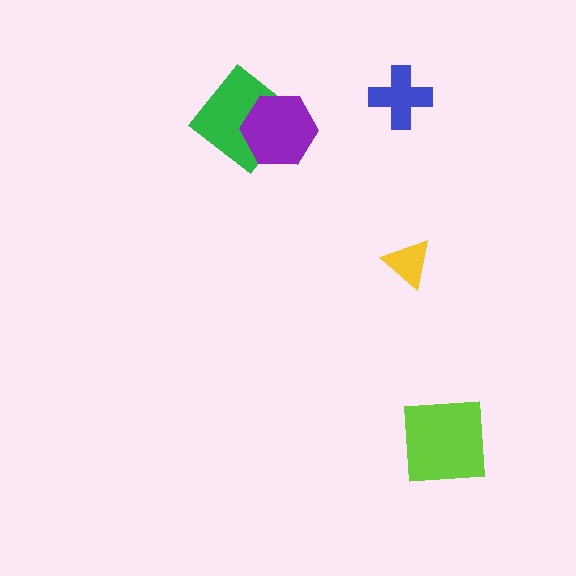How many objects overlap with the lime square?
0 objects overlap with the lime square.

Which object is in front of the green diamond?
The purple hexagon is in front of the green diamond.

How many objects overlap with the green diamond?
1 object overlaps with the green diamond.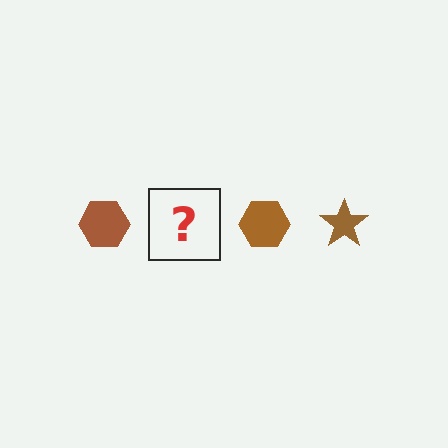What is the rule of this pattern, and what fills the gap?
The rule is that the pattern cycles through hexagon, star shapes in brown. The gap should be filled with a brown star.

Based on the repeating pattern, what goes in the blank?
The blank should be a brown star.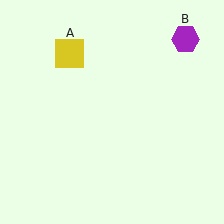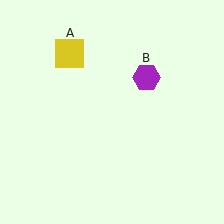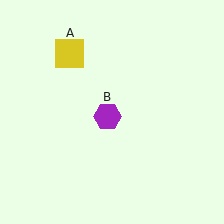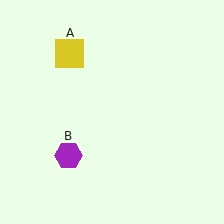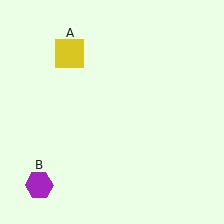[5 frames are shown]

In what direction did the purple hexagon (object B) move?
The purple hexagon (object B) moved down and to the left.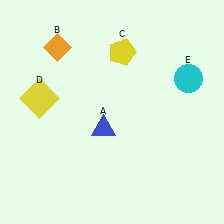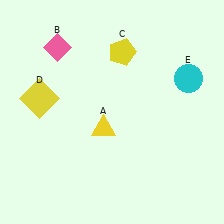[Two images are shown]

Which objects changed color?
A changed from blue to yellow. B changed from orange to pink.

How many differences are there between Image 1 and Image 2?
There are 2 differences between the two images.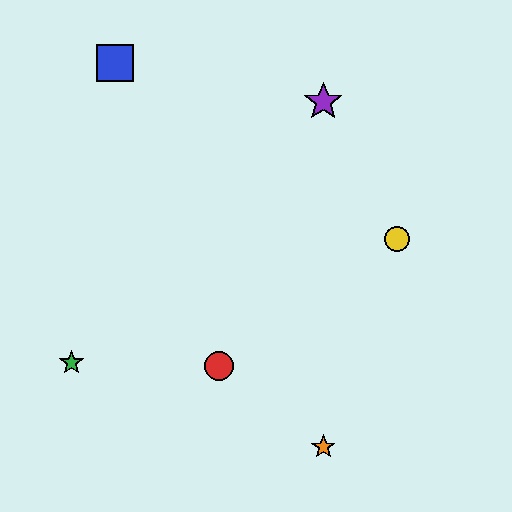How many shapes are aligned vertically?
2 shapes (the purple star, the orange star) are aligned vertically.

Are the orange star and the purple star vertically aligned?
Yes, both are at x≈323.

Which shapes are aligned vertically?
The purple star, the orange star are aligned vertically.